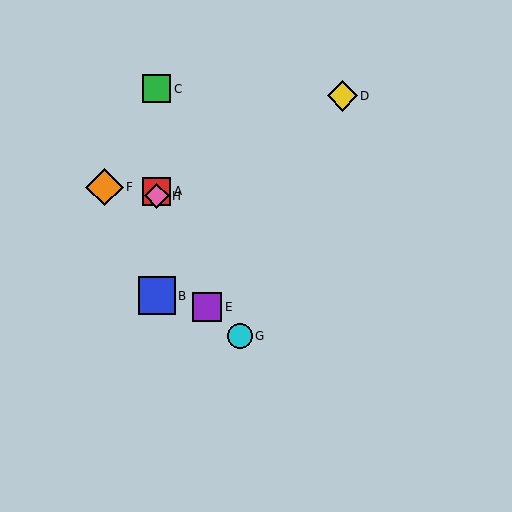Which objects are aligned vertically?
Objects A, B, C, H are aligned vertically.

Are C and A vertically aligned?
Yes, both are at x≈157.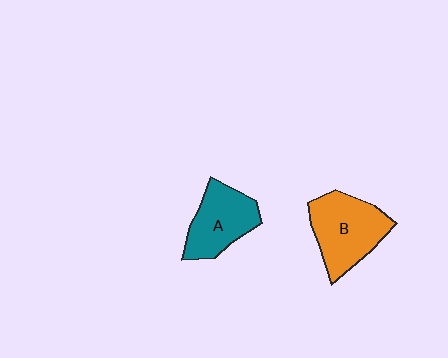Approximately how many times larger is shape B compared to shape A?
Approximately 1.2 times.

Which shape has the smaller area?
Shape A (teal).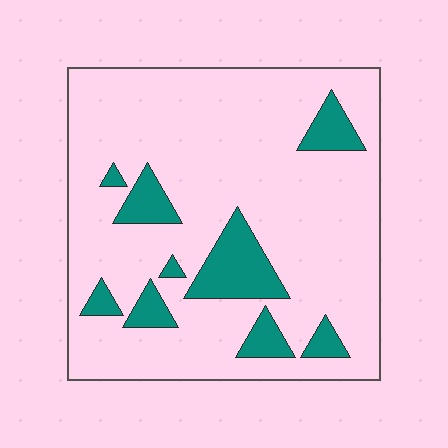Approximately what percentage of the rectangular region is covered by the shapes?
Approximately 15%.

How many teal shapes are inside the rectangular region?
9.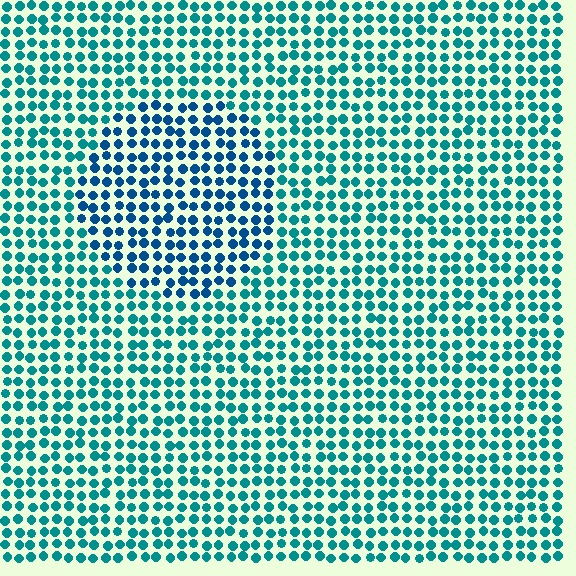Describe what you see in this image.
The image is filled with small teal elements in a uniform arrangement. A circle-shaped region is visible where the elements are tinted to a slightly different hue, forming a subtle color boundary.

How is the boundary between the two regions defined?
The boundary is defined purely by a slight shift in hue (about 29 degrees). Spacing, size, and orientation are identical on both sides.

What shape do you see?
I see a circle.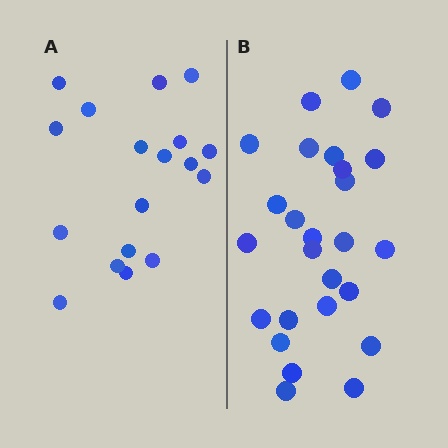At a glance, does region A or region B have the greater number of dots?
Region B (the right region) has more dots.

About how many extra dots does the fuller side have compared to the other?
Region B has roughly 8 or so more dots than region A.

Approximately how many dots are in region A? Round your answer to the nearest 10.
About 20 dots. (The exact count is 18, which rounds to 20.)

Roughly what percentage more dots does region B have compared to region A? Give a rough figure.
About 45% more.